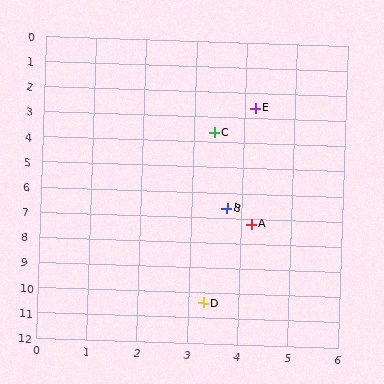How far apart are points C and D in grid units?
Points C and D are about 6.8 grid units apart.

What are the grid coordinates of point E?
Point E is at approximately (4.2, 2.6).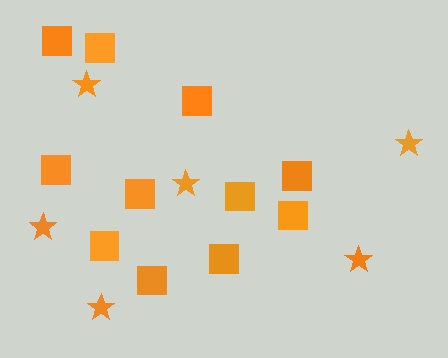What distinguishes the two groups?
There are 2 groups: one group of squares (11) and one group of stars (6).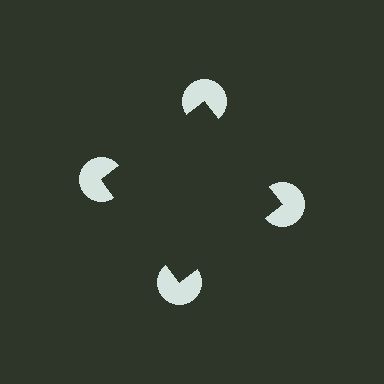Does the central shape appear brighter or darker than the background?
It typically appears slightly darker than the background, even though no actual brightness change is drawn.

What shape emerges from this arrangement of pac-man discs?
An illusory square — its edges are inferred from the aligned wedge cuts in the pac-man discs, not physically drawn.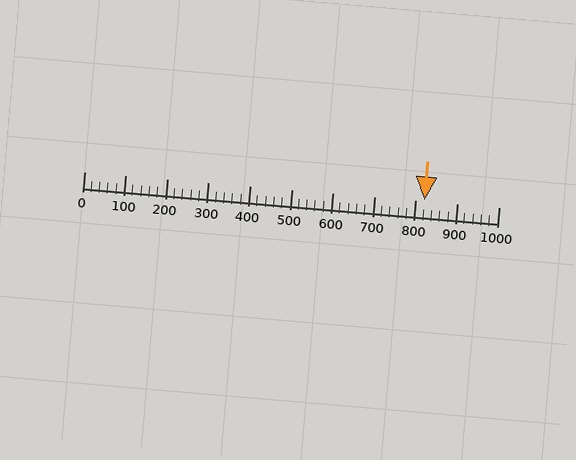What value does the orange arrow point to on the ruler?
The orange arrow points to approximately 820.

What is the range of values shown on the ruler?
The ruler shows values from 0 to 1000.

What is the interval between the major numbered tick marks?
The major tick marks are spaced 100 units apart.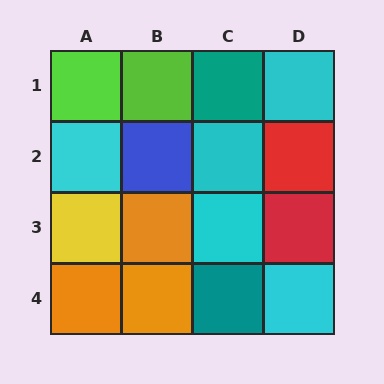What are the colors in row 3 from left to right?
Yellow, orange, cyan, red.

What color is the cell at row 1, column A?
Lime.